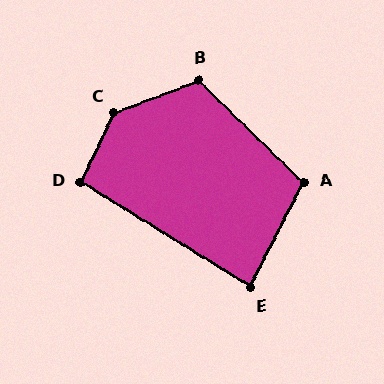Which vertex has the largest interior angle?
C, at approximately 136 degrees.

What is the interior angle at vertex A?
Approximately 108 degrees (obtuse).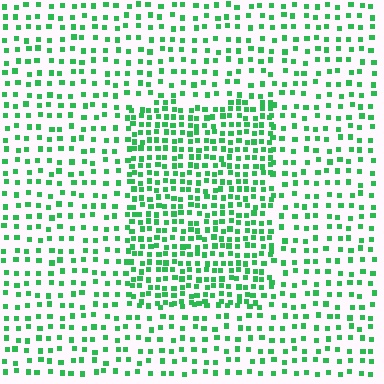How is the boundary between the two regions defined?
The boundary is defined by a change in element density (approximately 1.9x ratio). All elements are the same color, size, and shape.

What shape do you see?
I see a rectangle.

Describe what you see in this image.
The image contains small green elements arranged at two different densities. A rectangle-shaped region is visible where the elements are more densely packed than the surrounding area.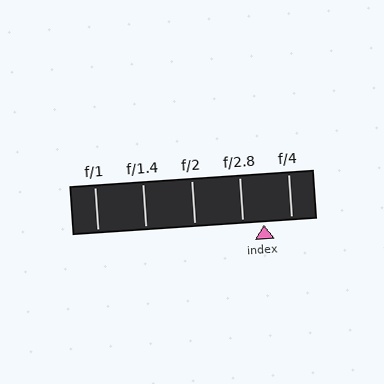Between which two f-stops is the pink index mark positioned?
The index mark is between f/2.8 and f/4.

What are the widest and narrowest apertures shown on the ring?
The widest aperture shown is f/1 and the narrowest is f/4.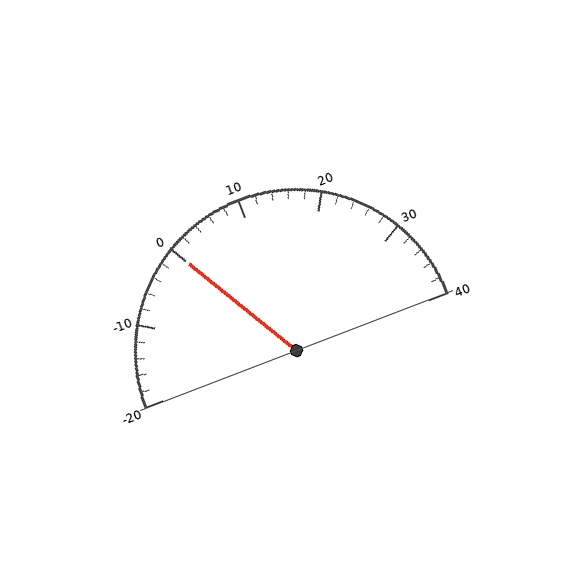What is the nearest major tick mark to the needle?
The nearest major tick mark is 0.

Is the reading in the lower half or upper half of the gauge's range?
The reading is in the lower half of the range (-20 to 40).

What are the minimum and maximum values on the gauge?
The gauge ranges from -20 to 40.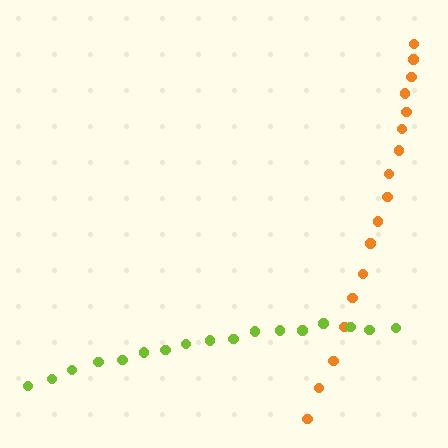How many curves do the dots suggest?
There are 2 distinct paths.